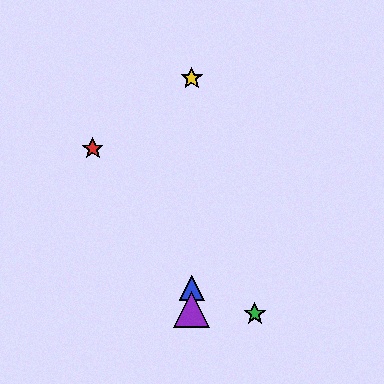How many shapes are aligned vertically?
3 shapes (the blue triangle, the yellow star, the purple triangle) are aligned vertically.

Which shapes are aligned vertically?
The blue triangle, the yellow star, the purple triangle are aligned vertically.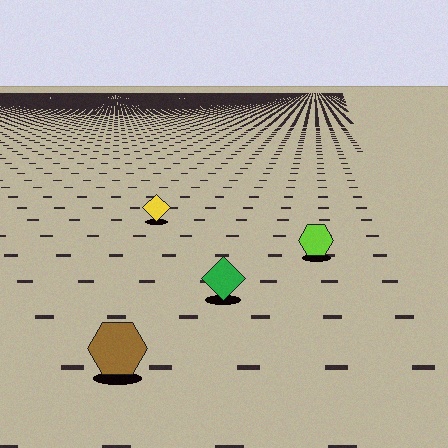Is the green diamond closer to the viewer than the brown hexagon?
No. The brown hexagon is closer — you can tell from the texture gradient: the ground texture is coarser near it.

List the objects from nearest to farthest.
From nearest to farthest: the brown hexagon, the green diamond, the lime hexagon, the yellow diamond.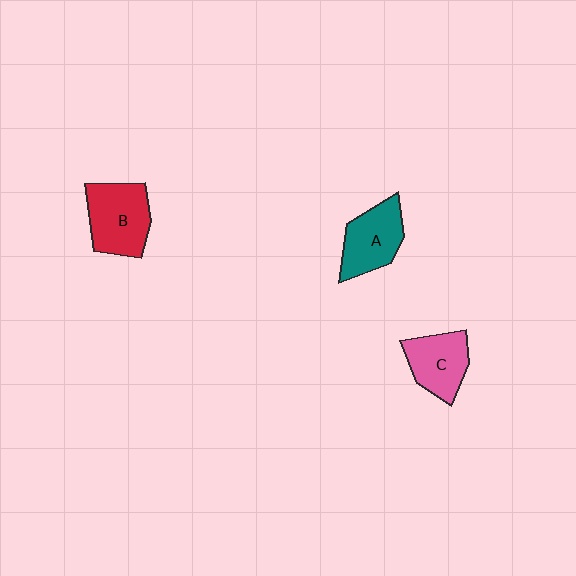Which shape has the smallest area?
Shape C (pink).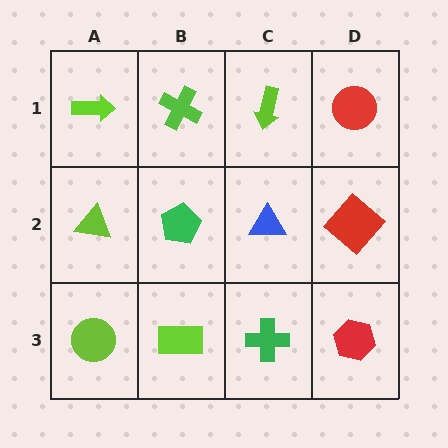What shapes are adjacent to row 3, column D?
A red diamond (row 2, column D), a green cross (row 3, column C).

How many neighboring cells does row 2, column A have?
3.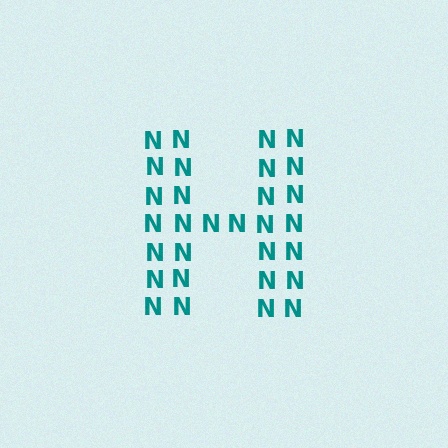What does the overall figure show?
The overall figure shows the letter H.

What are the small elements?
The small elements are letter N's.